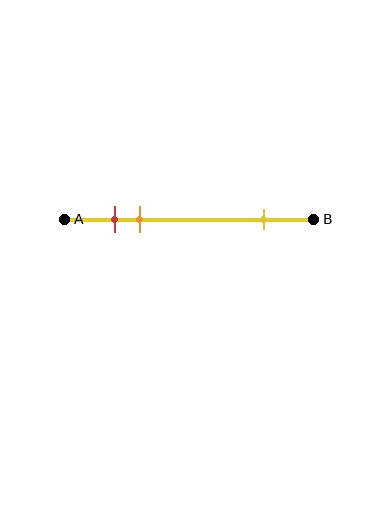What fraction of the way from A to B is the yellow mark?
The yellow mark is approximately 80% (0.8) of the way from A to B.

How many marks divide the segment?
There are 3 marks dividing the segment.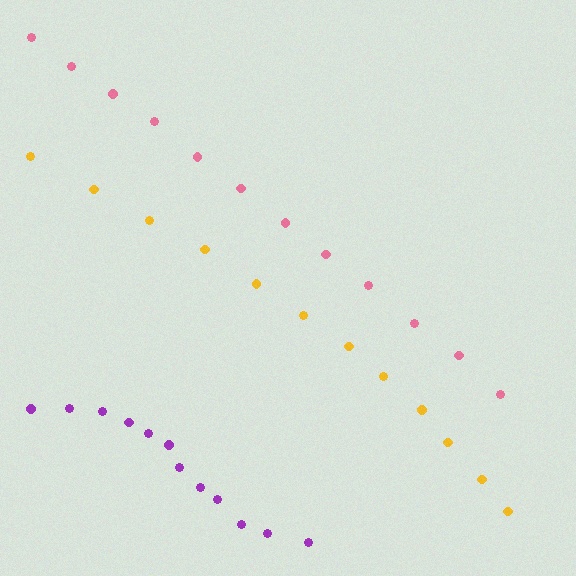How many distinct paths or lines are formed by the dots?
There are 3 distinct paths.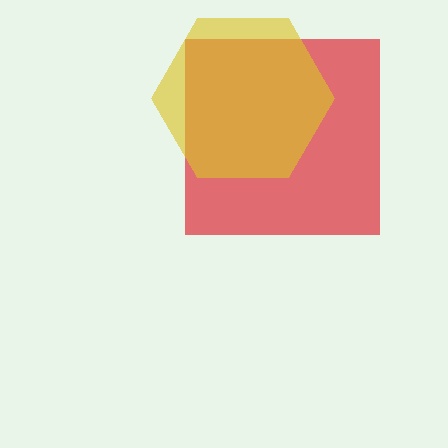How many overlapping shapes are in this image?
There are 2 overlapping shapes in the image.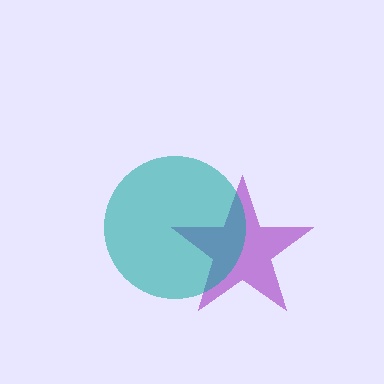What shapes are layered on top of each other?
The layered shapes are: a purple star, a teal circle.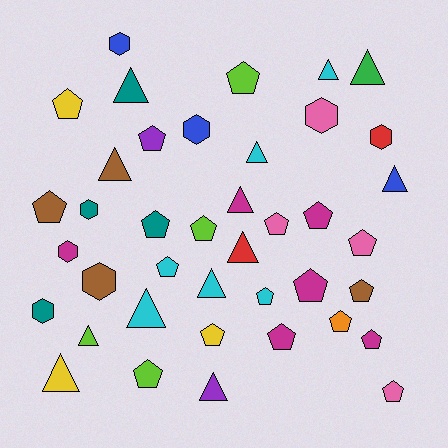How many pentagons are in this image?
There are 19 pentagons.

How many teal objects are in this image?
There are 4 teal objects.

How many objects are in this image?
There are 40 objects.